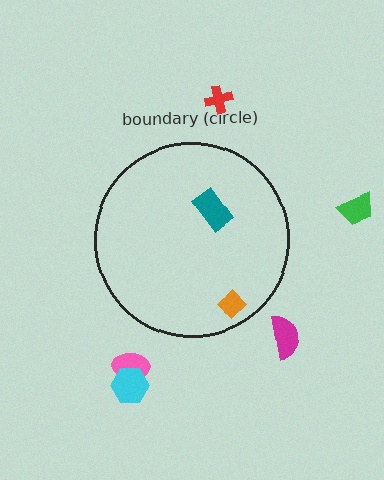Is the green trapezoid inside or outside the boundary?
Outside.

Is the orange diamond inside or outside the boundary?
Inside.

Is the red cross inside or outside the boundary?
Outside.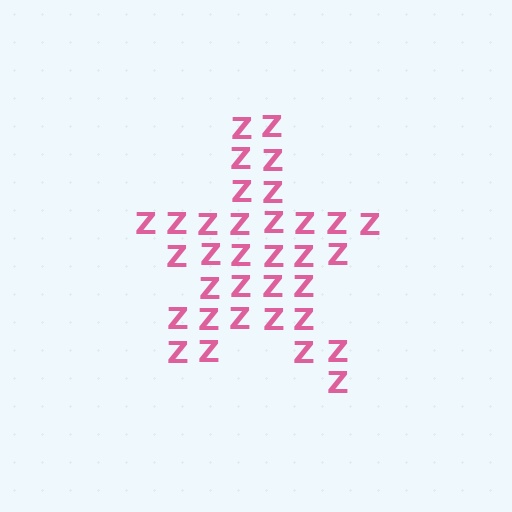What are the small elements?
The small elements are letter Z's.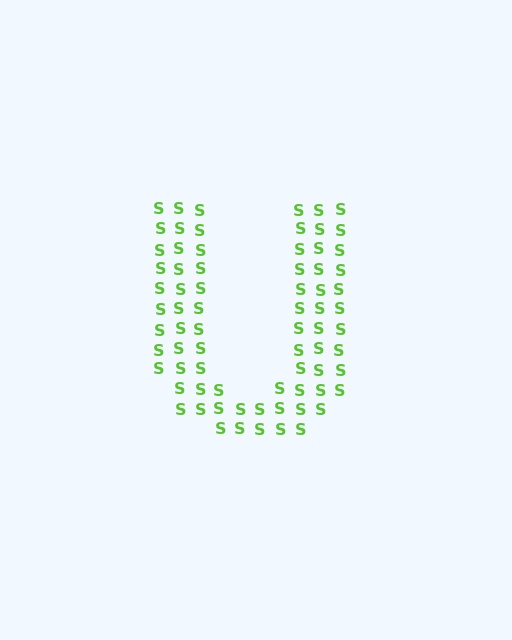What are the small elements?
The small elements are letter S's.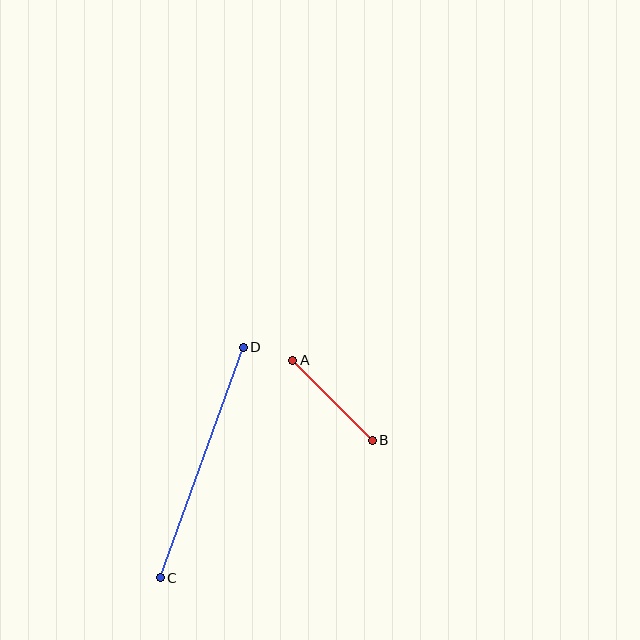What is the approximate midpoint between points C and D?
The midpoint is at approximately (202, 462) pixels.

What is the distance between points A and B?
The distance is approximately 113 pixels.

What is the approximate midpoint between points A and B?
The midpoint is at approximately (333, 400) pixels.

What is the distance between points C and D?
The distance is approximately 245 pixels.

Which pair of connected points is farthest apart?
Points C and D are farthest apart.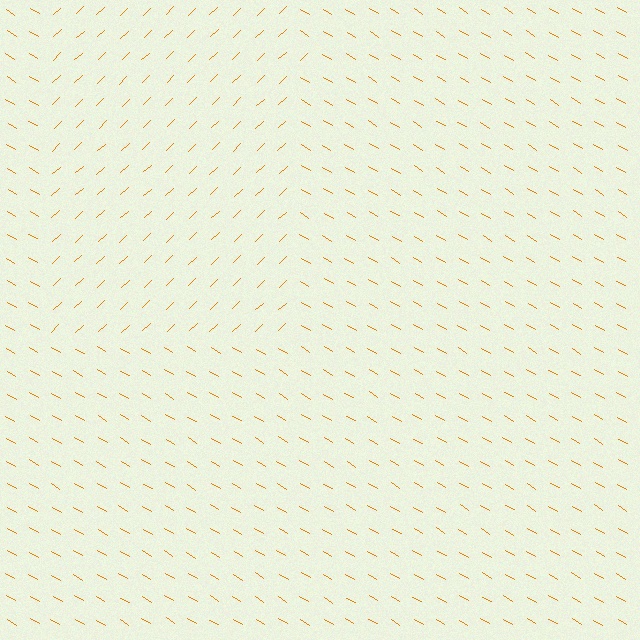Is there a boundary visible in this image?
Yes, there is a texture boundary formed by a change in line orientation.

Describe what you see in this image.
The image is filled with small orange line segments. A rectangle region in the image has lines oriented differently from the surrounding lines, creating a visible texture boundary.